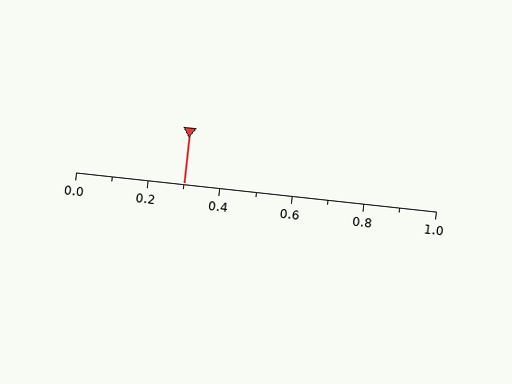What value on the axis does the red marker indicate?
The marker indicates approximately 0.3.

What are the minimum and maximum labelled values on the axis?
The axis runs from 0.0 to 1.0.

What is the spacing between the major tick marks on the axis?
The major ticks are spaced 0.2 apart.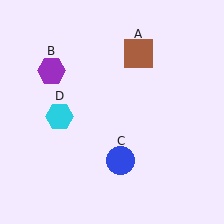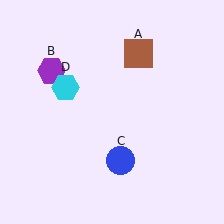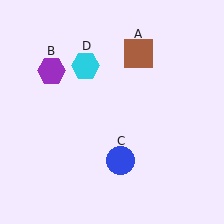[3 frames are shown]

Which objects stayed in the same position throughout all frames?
Brown square (object A) and purple hexagon (object B) and blue circle (object C) remained stationary.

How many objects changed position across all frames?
1 object changed position: cyan hexagon (object D).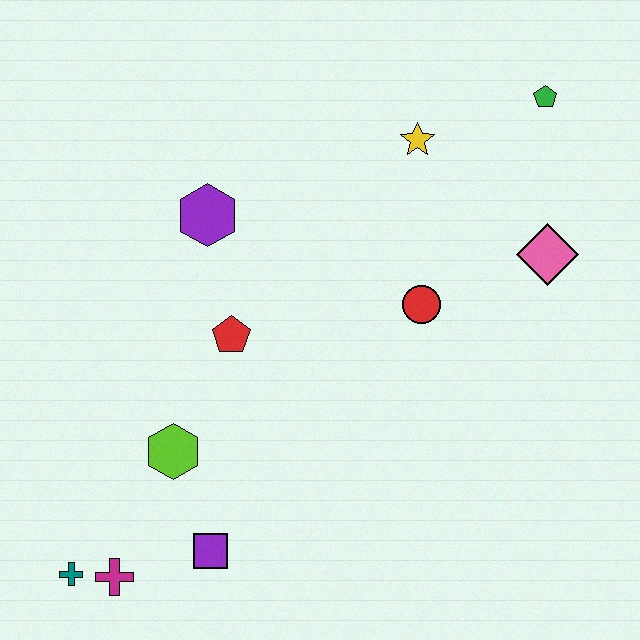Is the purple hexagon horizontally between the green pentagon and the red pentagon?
No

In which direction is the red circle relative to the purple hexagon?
The red circle is to the right of the purple hexagon.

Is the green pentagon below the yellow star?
No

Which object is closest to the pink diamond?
The red circle is closest to the pink diamond.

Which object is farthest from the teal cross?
The green pentagon is farthest from the teal cross.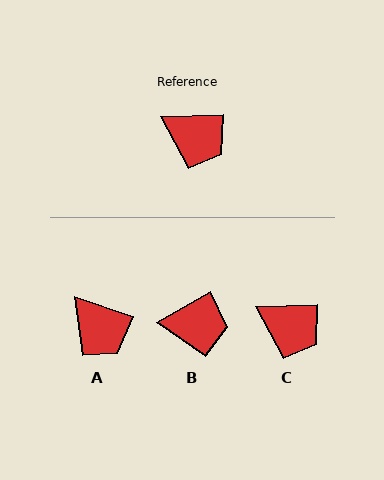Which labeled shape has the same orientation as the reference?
C.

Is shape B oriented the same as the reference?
No, it is off by about 28 degrees.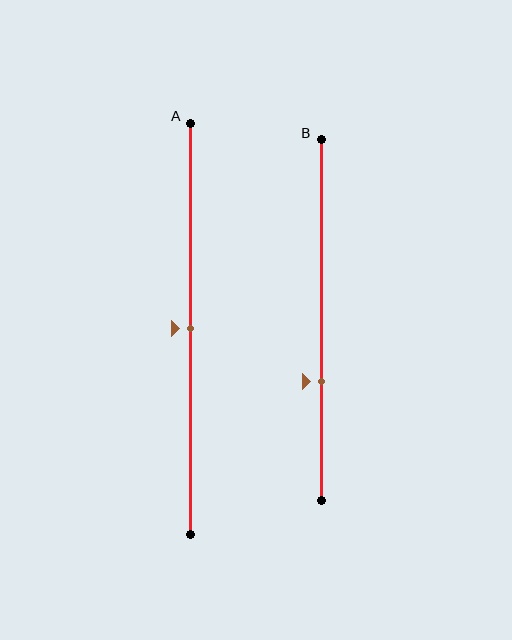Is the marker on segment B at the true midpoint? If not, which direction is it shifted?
No, the marker on segment B is shifted downward by about 17% of the segment length.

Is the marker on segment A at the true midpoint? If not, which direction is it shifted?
Yes, the marker on segment A is at the true midpoint.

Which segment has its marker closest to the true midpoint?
Segment A has its marker closest to the true midpoint.